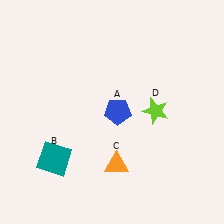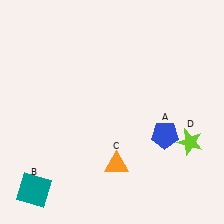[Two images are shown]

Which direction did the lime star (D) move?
The lime star (D) moved right.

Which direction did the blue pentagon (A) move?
The blue pentagon (A) moved right.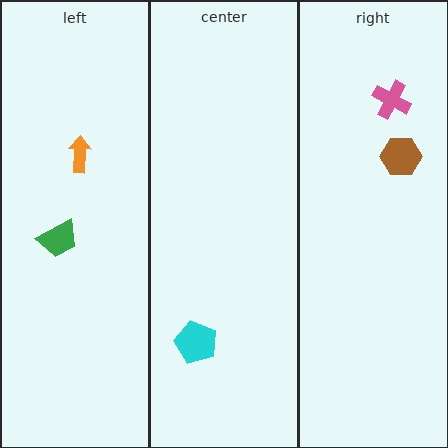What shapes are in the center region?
The cyan pentagon.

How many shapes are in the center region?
1.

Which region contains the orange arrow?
The left region.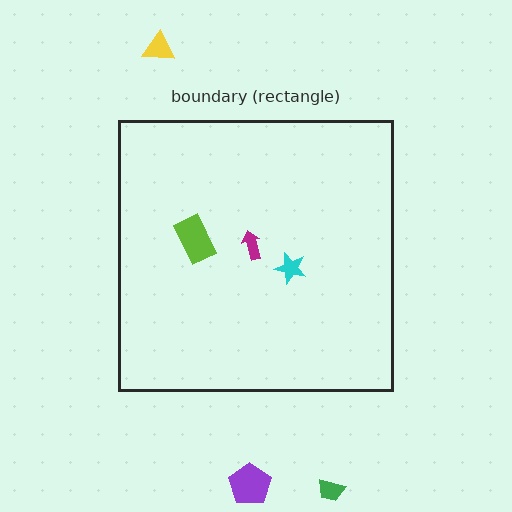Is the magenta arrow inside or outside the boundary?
Inside.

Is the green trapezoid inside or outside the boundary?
Outside.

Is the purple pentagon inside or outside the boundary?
Outside.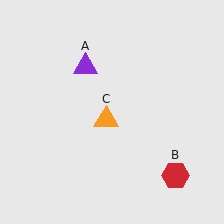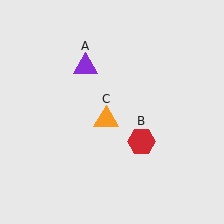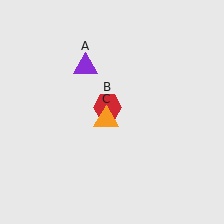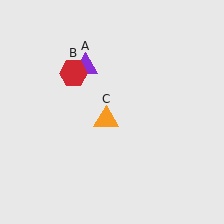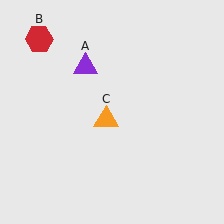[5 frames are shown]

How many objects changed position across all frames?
1 object changed position: red hexagon (object B).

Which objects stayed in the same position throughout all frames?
Purple triangle (object A) and orange triangle (object C) remained stationary.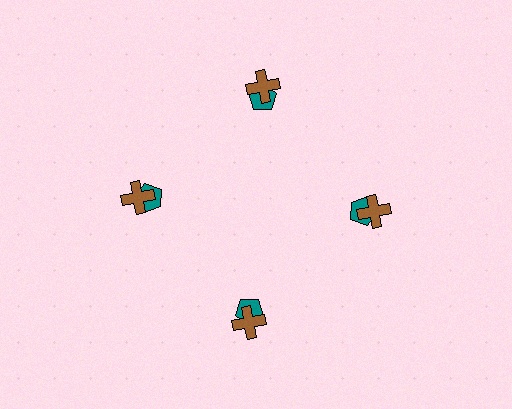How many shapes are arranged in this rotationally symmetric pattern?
There are 8 shapes, arranged in 4 groups of 2.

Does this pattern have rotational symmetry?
Yes, this pattern has 4-fold rotational symmetry. It looks the same after rotating 90 degrees around the center.